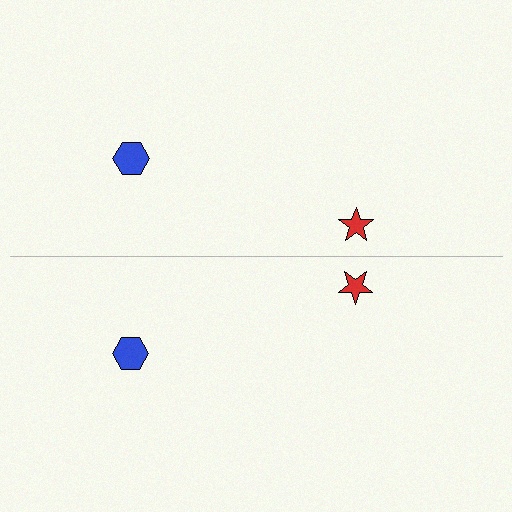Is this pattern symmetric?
Yes, this pattern has bilateral (reflection) symmetry.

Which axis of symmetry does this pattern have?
The pattern has a horizontal axis of symmetry running through the center of the image.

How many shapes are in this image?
There are 4 shapes in this image.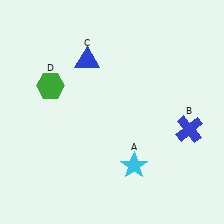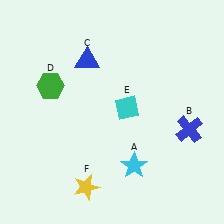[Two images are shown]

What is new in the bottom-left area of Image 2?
A yellow star (F) was added in the bottom-left area of Image 2.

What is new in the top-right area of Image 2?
A cyan diamond (E) was added in the top-right area of Image 2.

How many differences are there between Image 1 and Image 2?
There are 2 differences between the two images.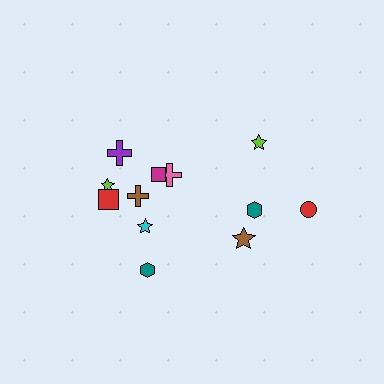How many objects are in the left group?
There are 8 objects.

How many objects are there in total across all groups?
There are 12 objects.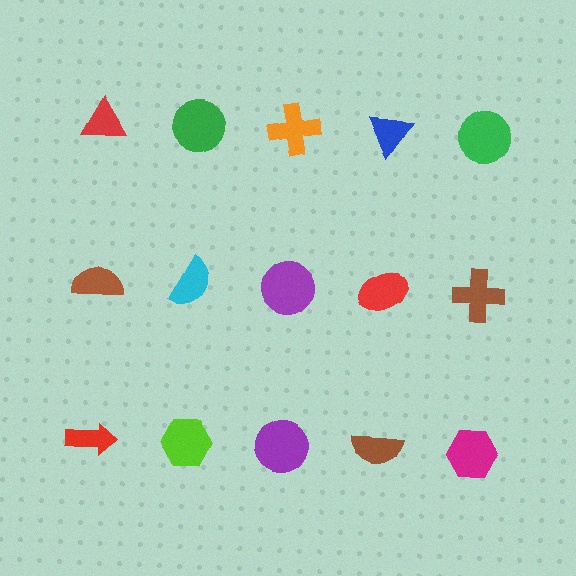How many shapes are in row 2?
5 shapes.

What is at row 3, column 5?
A magenta hexagon.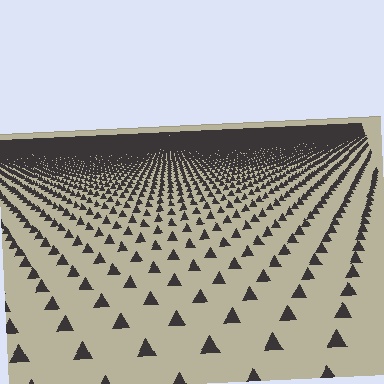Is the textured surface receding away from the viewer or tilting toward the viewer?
The surface is receding away from the viewer. Texture elements get smaller and denser toward the top.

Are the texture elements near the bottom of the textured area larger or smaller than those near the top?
Larger. Near the bottom, elements are closer to the viewer and appear at a bigger on-screen size.